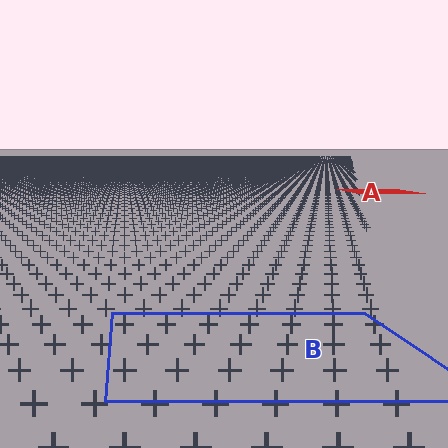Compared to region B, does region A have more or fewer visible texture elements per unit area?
Region A has more texture elements per unit area — they are packed more densely because it is farther away.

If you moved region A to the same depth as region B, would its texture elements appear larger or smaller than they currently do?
They would appear larger. At a closer depth, the same texture elements are projected at a bigger on-screen size.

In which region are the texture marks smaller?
The texture marks are smaller in region A, because it is farther away.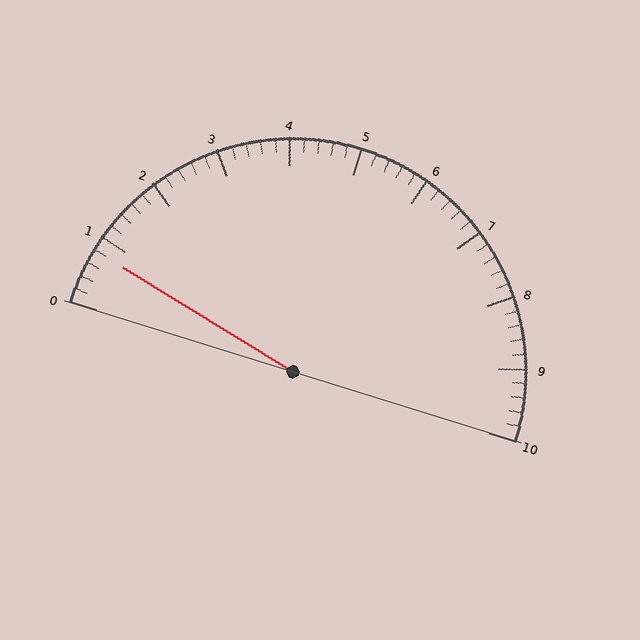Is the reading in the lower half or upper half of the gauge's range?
The reading is in the lower half of the range (0 to 10).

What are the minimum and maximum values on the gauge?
The gauge ranges from 0 to 10.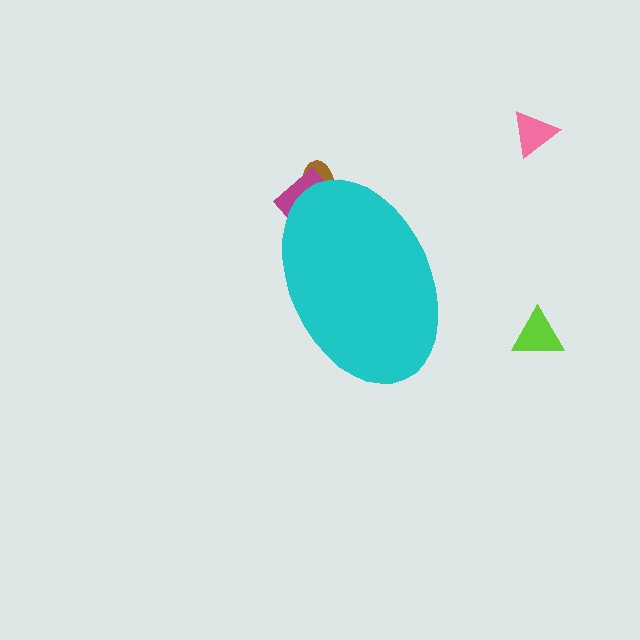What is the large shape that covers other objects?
A cyan ellipse.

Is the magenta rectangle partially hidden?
Yes, the magenta rectangle is partially hidden behind the cyan ellipse.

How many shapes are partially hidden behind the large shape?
2 shapes are partially hidden.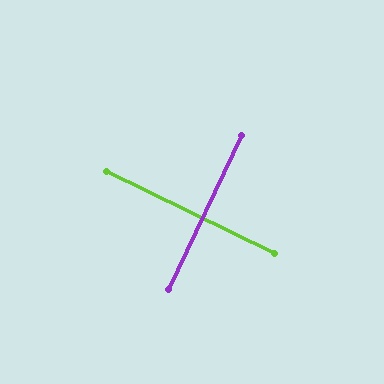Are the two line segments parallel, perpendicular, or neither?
Perpendicular — they meet at approximately 89°.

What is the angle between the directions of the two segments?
Approximately 89 degrees.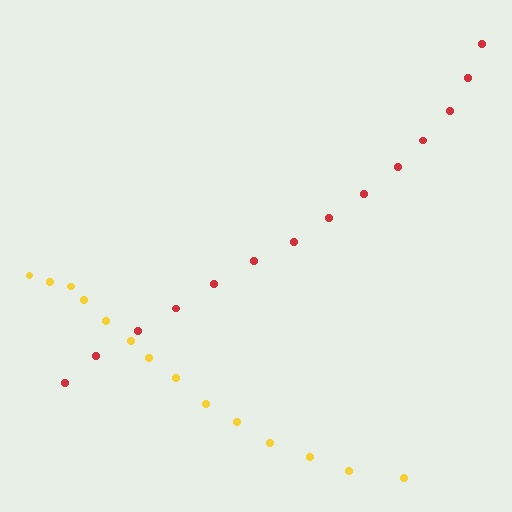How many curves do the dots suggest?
There are 2 distinct paths.